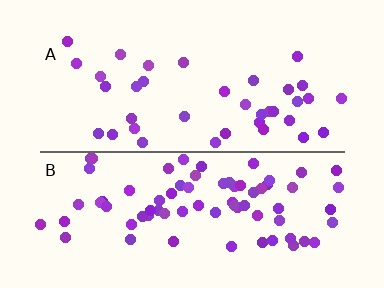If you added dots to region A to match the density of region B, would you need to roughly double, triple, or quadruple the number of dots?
Approximately double.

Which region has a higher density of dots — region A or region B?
B (the bottom).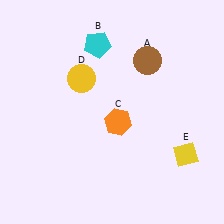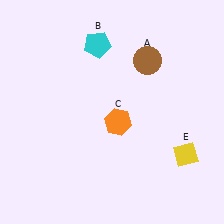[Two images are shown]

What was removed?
The yellow circle (D) was removed in Image 2.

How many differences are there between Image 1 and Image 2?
There is 1 difference between the two images.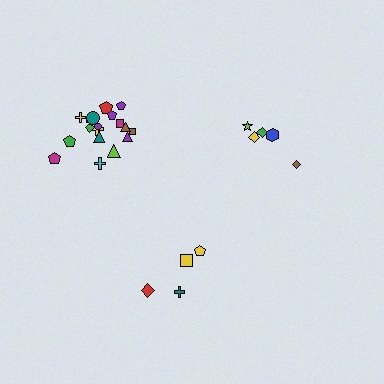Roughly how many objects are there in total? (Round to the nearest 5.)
Roughly 25 objects in total.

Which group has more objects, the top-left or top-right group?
The top-left group.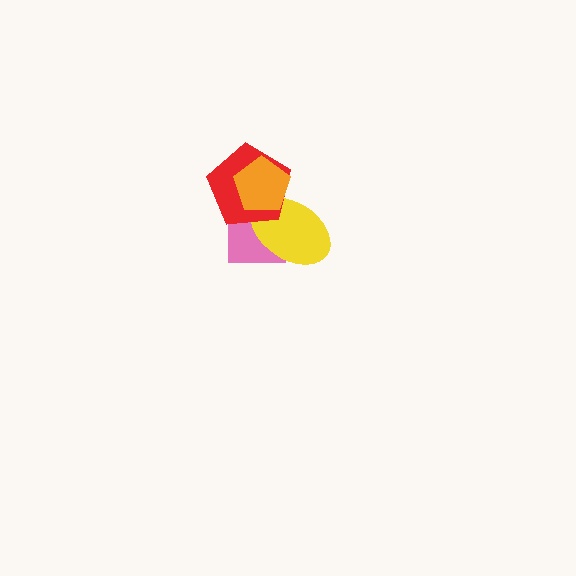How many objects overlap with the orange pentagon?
3 objects overlap with the orange pentagon.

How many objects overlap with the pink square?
3 objects overlap with the pink square.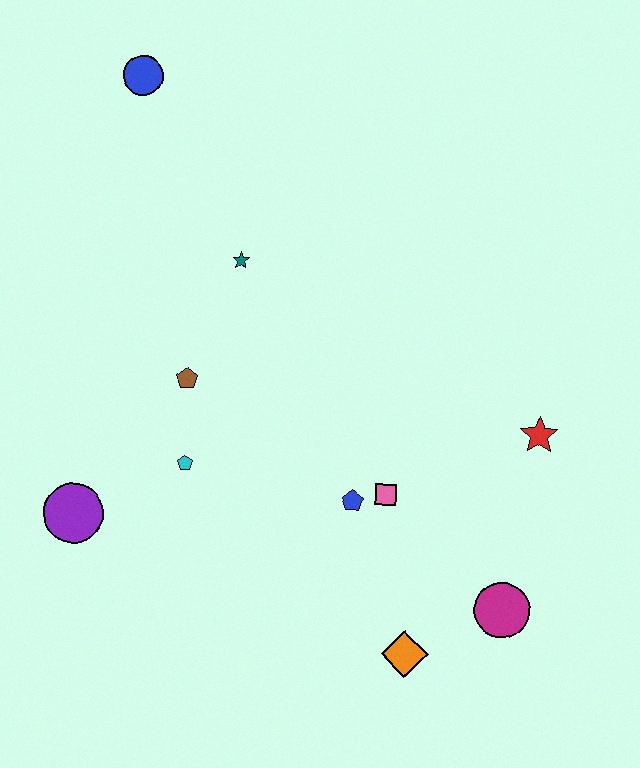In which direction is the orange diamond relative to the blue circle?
The orange diamond is below the blue circle.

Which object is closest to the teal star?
The brown pentagon is closest to the teal star.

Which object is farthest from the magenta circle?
The blue circle is farthest from the magenta circle.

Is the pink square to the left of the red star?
Yes